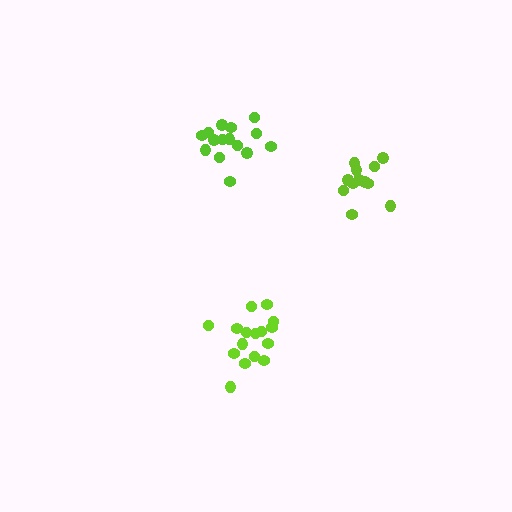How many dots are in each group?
Group 1: 16 dots, Group 2: 15 dots, Group 3: 13 dots (44 total).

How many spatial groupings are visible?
There are 3 spatial groupings.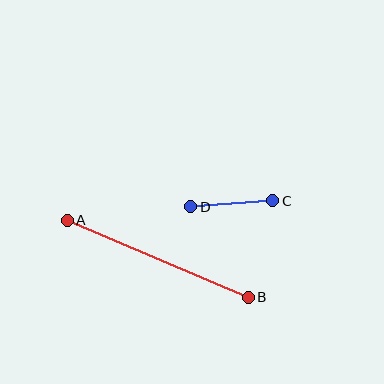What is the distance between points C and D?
The distance is approximately 82 pixels.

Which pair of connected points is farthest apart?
Points A and B are farthest apart.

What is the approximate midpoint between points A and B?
The midpoint is at approximately (158, 259) pixels.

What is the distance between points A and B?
The distance is approximately 197 pixels.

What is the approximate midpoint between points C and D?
The midpoint is at approximately (232, 204) pixels.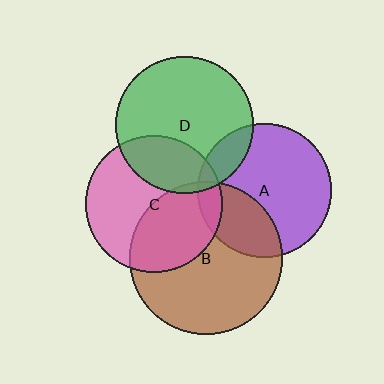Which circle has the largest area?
Circle B (brown).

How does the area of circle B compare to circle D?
Approximately 1.2 times.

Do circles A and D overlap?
Yes.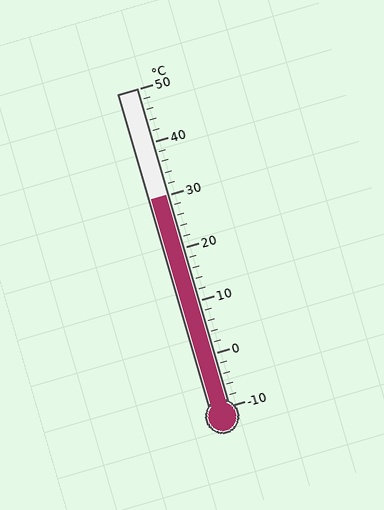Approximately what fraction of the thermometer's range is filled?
The thermometer is filled to approximately 65% of its range.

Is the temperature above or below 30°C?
The temperature is at 30°C.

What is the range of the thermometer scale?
The thermometer scale ranges from -10°C to 50°C.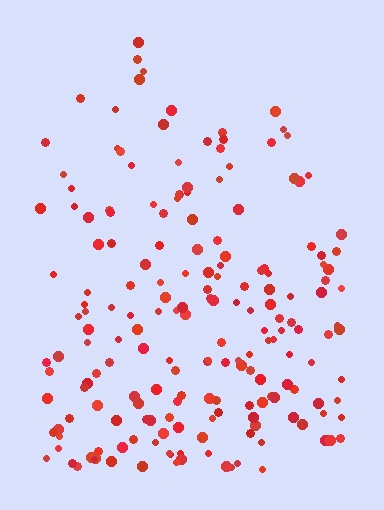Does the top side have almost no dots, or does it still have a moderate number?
Still a moderate number, just noticeably fewer than the bottom.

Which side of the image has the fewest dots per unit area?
The top.